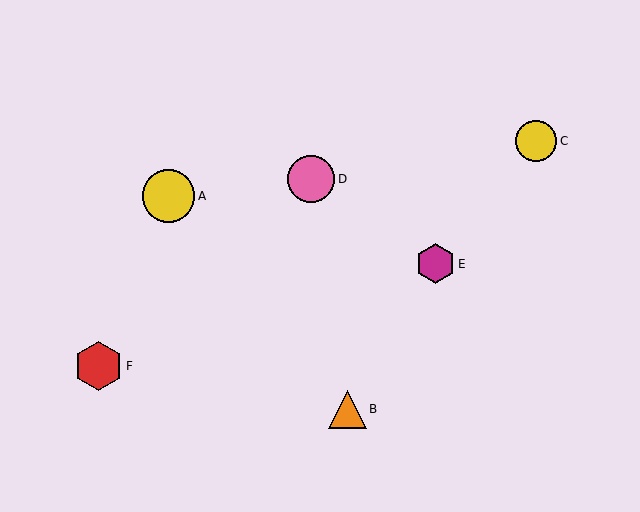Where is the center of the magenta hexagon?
The center of the magenta hexagon is at (435, 264).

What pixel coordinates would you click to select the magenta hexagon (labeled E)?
Click at (435, 264) to select the magenta hexagon E.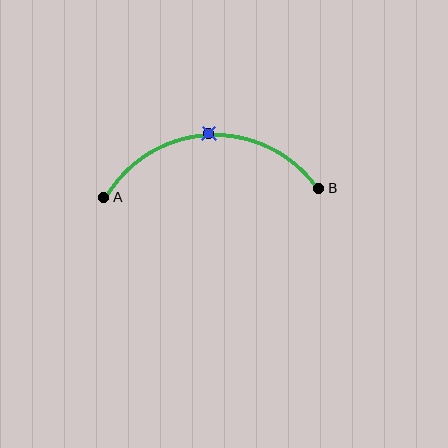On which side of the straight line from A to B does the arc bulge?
The arc bulges above the straight line connecting A and B.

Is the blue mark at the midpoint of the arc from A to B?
Yes. The blue mark lies on the arc at equal arc-length from both A and B — it is the arc midpoint.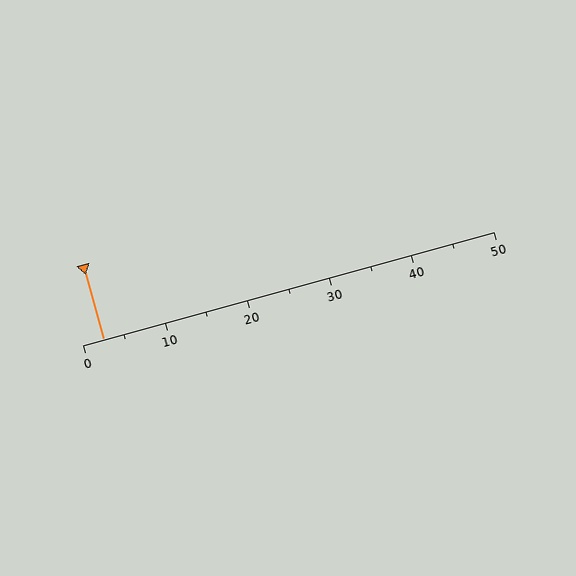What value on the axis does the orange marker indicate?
The marker indicates approximately 2.5.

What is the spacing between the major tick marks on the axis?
The major ticks are spaced 10 apart.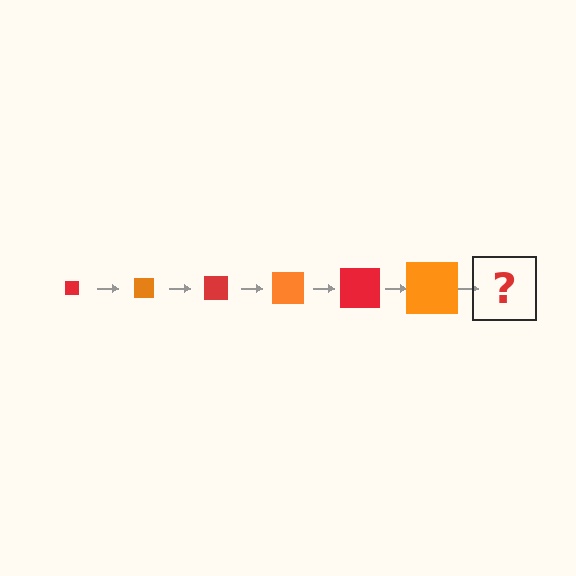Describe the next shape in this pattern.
It should be a red square, larger than the previous one.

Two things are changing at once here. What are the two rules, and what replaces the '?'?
The two rules are that the square grows larger each step and the color cycles through red and orange. The '?' should be a red square, larger than the previous one.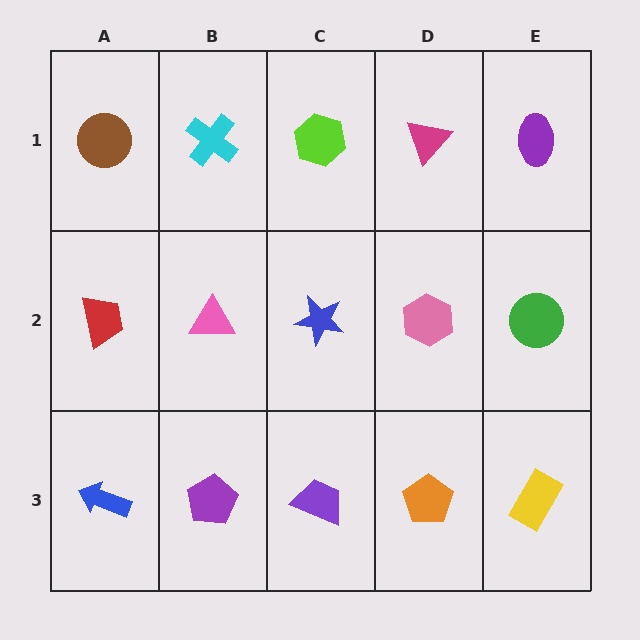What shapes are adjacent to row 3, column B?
A pink triangle (row 2, column B), a blue arrow (row 3, column A), a purple trapezoid (row 3, column C).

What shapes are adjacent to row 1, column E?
A green circle (row 2, column E), a magenta triangle (row 1, column D).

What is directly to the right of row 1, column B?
A lime hexagon.